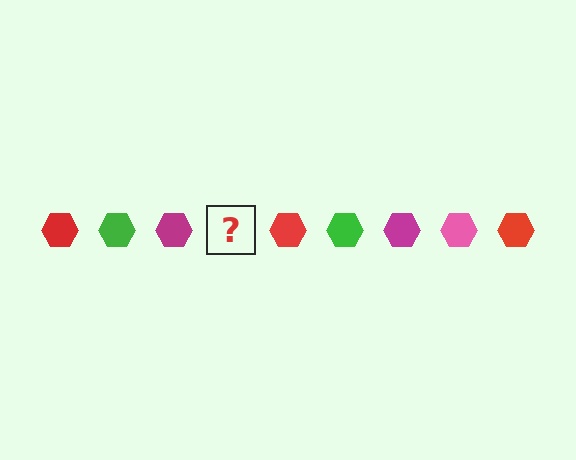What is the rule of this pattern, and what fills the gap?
The rule is that the pattern cycles through red, green, magenta, pink hexagons. The gap should be filled with a pink hexagon.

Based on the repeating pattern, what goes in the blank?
The blank should be a pink hexagon.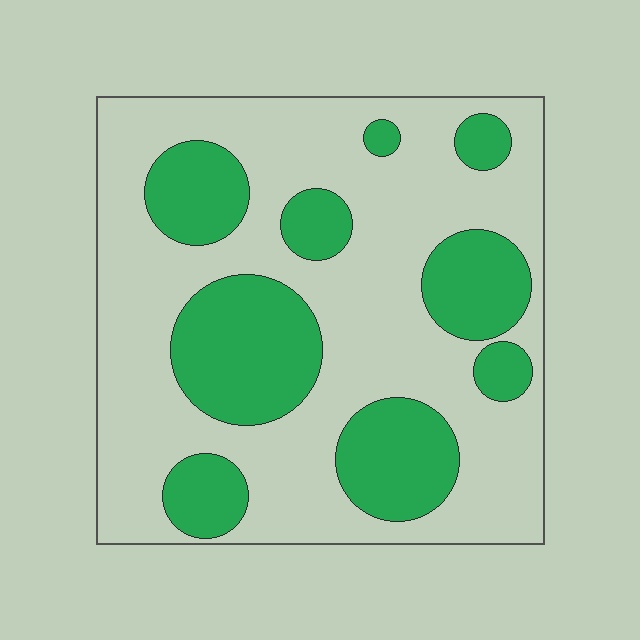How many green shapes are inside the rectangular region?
9.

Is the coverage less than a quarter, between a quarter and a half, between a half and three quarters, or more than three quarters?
Between a quarter and a half.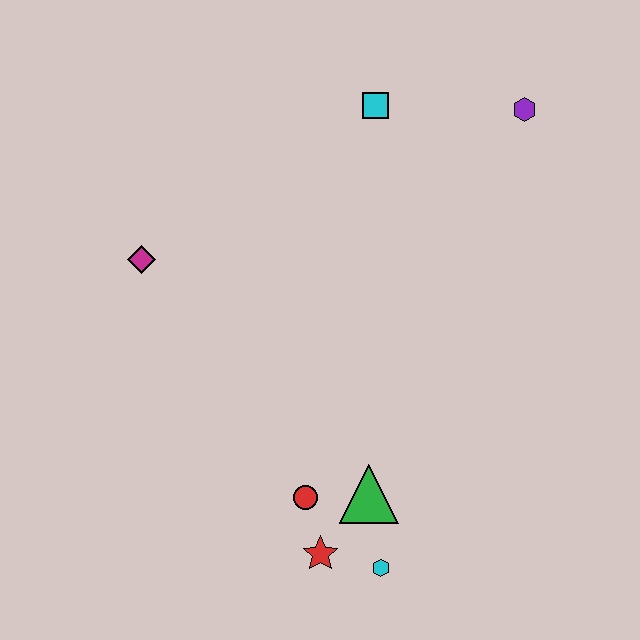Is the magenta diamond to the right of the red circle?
No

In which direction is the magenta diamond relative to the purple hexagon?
The magenta diamond is to the left of the purple hexagon.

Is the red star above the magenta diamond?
No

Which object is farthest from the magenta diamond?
The purple hexagon is farthest from the magenta diamond.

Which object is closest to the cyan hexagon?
The red star is closest to the cyan hexagon.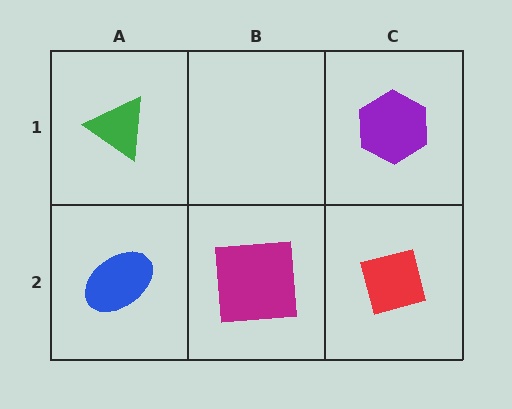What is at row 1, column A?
A green triangle.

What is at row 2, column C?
A red square.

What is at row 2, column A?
A blue ellipse.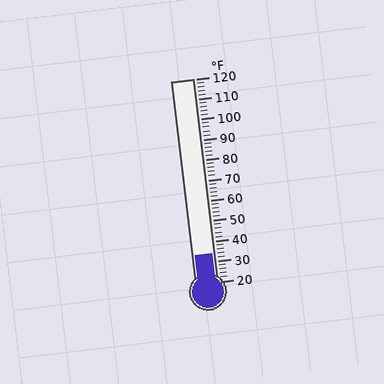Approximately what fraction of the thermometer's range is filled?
The thermometer is filled to approximately 15% of its range.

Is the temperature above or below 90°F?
The temperature is below 90°F.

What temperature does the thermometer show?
The thermometer shows approximately 34°F.